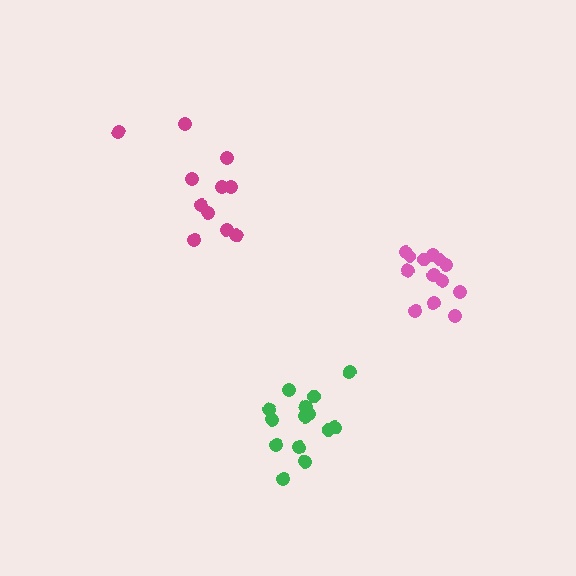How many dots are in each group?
Group 1: 11 dots, Group 2: 13 dots, Group 3: 14 dots (38 total).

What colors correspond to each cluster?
The clusters are colored: magenta, pink, green.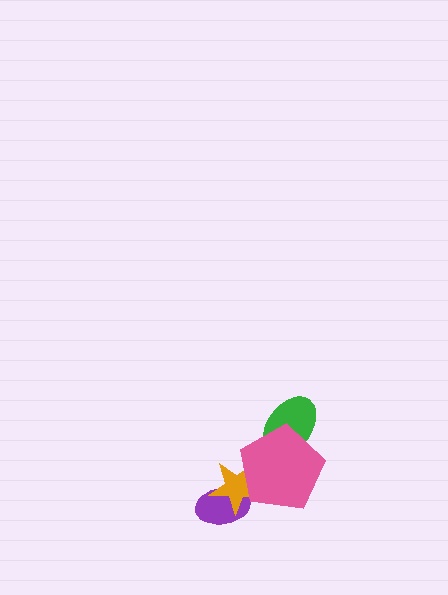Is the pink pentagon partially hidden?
No, no other shape covers it.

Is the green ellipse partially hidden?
Yes, it is partially covered by another shape.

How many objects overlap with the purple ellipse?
1 object overlaps with the purple ellipse.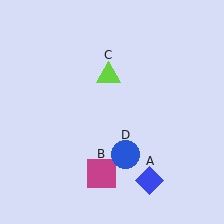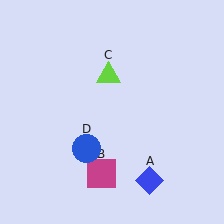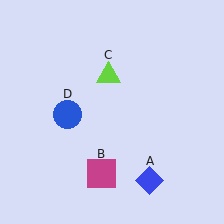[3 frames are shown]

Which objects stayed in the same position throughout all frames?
Blue diamond (object A) and magenta square (object B) and lime triangle (object C) remained stationary.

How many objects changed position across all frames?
1 object changed position: blue circle (object D).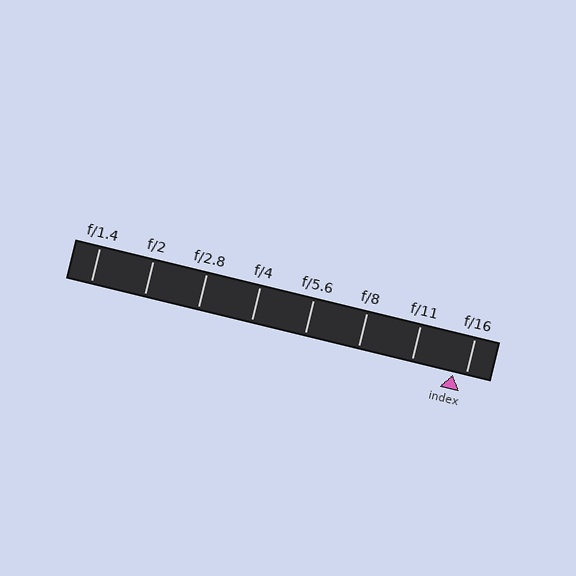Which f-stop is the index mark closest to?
The index mark is closest to f/16.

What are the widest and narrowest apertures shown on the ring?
The widest aperture shown is f/1.4 and the narrowest is f/16.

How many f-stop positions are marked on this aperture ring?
There are 8 f-stop positions marked.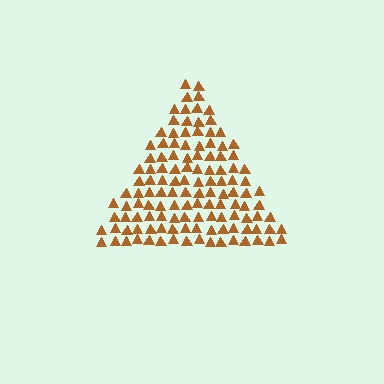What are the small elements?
The small elements are triangles.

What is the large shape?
The large shape is a triangle.